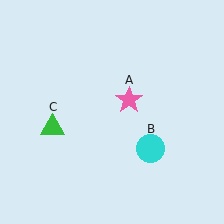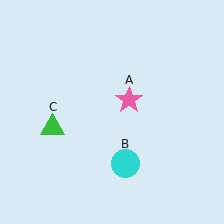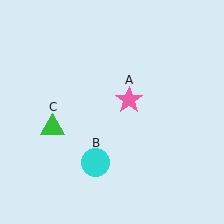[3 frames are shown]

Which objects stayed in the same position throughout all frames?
Pink star (object A) and green triangle (object C) remained stationary.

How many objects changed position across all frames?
1 object changed position: cyan circle (object B).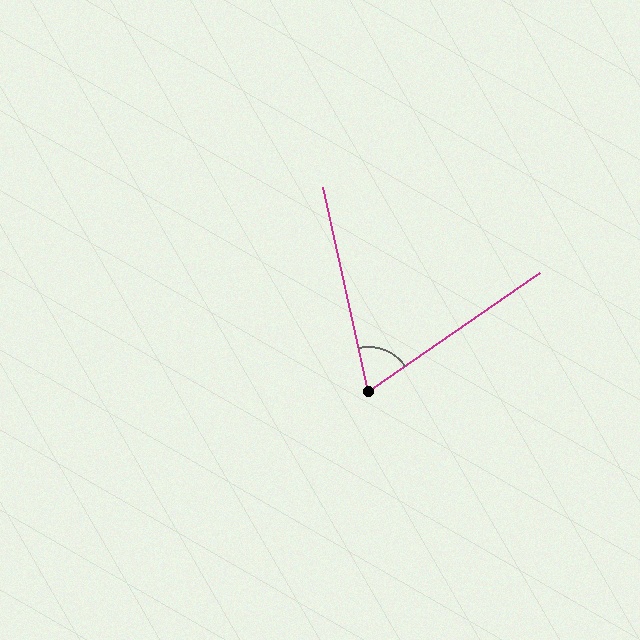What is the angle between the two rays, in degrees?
Approximately 68 degrees.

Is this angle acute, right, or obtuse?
It is acute.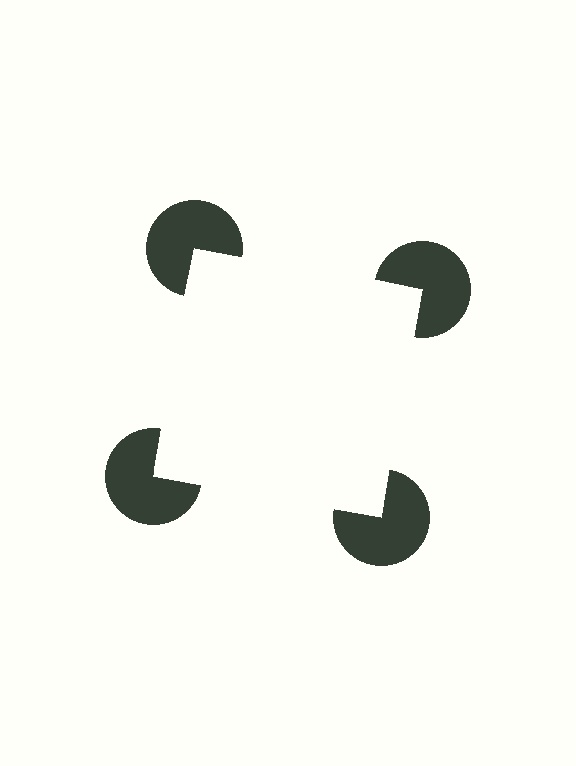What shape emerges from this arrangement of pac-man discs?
An illusory square — its edges are inferred from the aligned wedge cuts in the pac-man discs, not physically drawn.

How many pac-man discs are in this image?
There are 4 — one at each vertex of the illusory square.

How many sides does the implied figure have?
4 sides.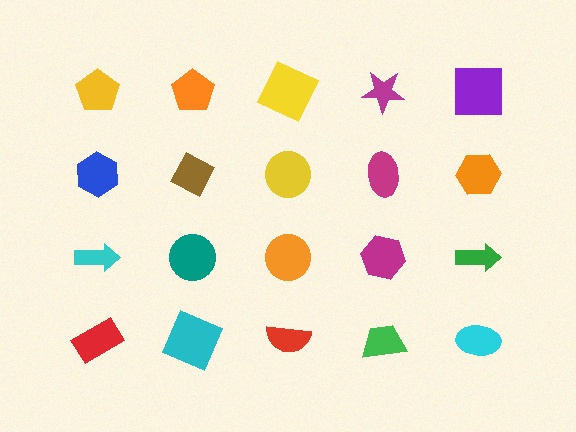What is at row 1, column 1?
A yellow pentagon.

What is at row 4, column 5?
A cyan ellipse.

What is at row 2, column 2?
A brown diamond.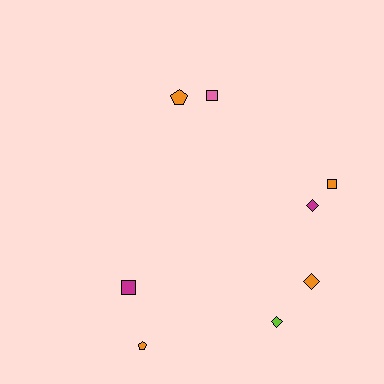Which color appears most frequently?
Orange, with 4 objects.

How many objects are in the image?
There are 8 objects.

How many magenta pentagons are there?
There are no magenta pentagons.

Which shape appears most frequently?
Square, with 3 objects.